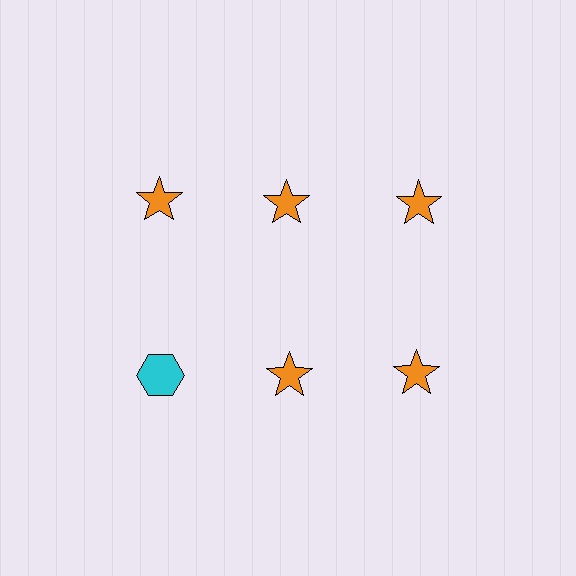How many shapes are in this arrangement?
There are 6 shapes arranged in a grid pattern.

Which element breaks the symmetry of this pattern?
The cyan hexagon in the second row, leftmost column breaks the symmetry. All other shapes are orange stars.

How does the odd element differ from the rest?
It differs in both color (cyan instead of orange) and shape (hexagon instead of star).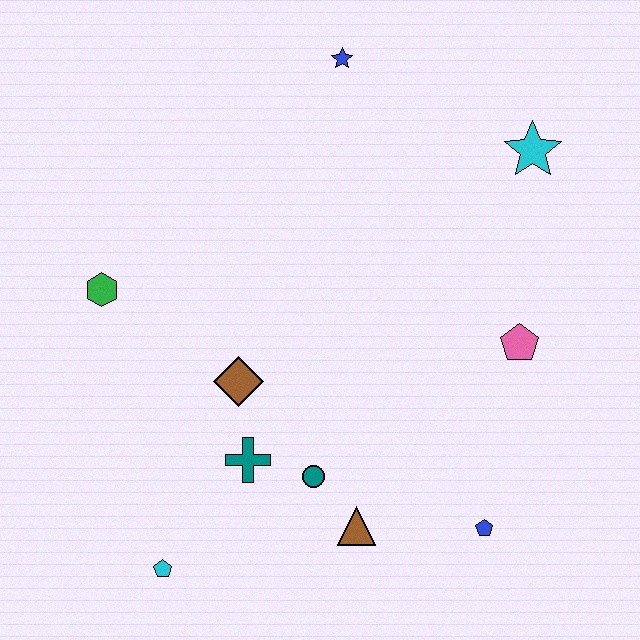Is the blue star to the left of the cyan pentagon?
No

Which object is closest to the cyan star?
The pink pentagon is closest to the cyan star.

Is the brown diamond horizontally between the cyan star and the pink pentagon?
No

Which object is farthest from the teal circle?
The blue star is farthest from the teal circle.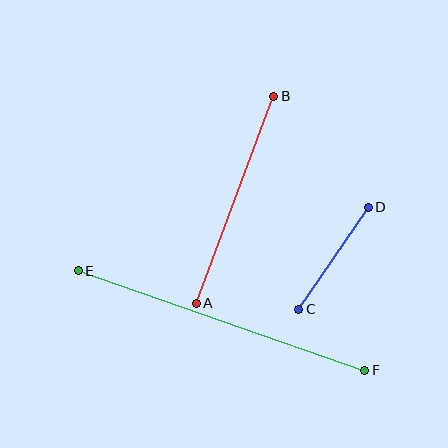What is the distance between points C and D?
The distance is approximately 123 pixels.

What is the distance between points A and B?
The distance is approximately 221 pixels.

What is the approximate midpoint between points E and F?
The midpoint is at approximately (222, 320) pixels.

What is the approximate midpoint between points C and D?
The midpoint is at approximately (334, 258) pixels.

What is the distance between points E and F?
The distance is approximately 303 pixels.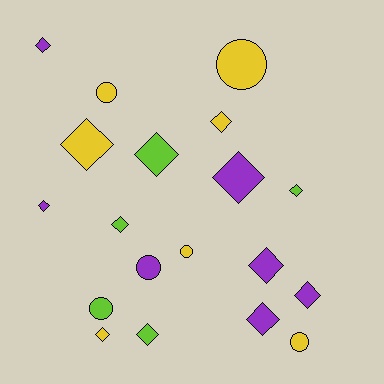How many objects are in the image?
There are 19 objects.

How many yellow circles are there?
There are 4 yellow circles.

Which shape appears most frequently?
Diamond, with 13 objects.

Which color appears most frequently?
Yellow, with 7 objects.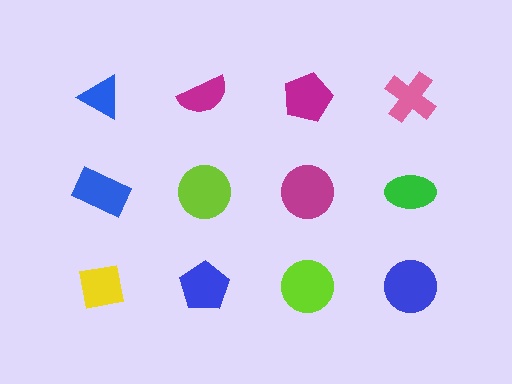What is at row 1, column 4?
A pink cross.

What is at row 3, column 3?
A lime circle.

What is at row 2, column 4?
A green ellipse.